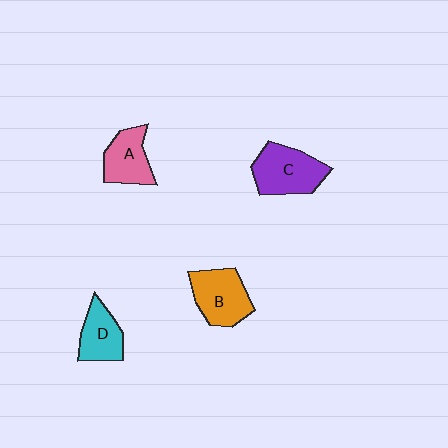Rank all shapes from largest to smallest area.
From largest to smallest: C (purple), B (orange), A (pink), D (cyan).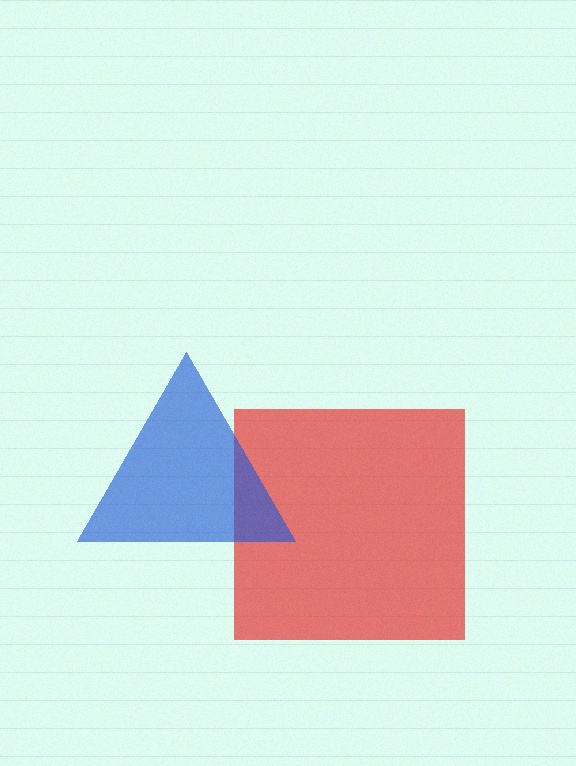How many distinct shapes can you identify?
There are 2 distinct shapes: a red square, a blue triangle.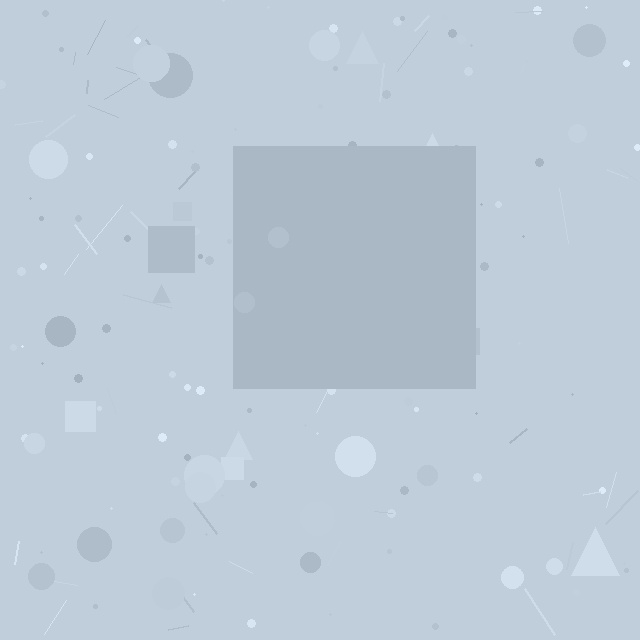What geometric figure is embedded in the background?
A square is embedded in the background.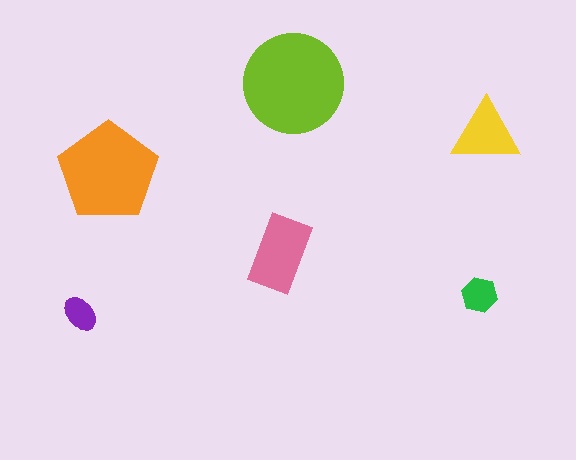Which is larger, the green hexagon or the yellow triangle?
The yellow triangle.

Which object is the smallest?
The purple ellipse.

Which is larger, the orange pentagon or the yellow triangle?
The orange pentagon.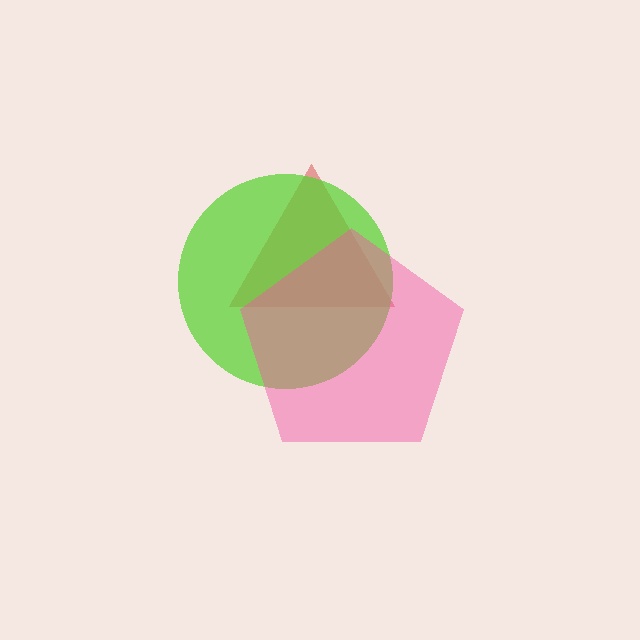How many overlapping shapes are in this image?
There are 3 overlapping shapes in the image.